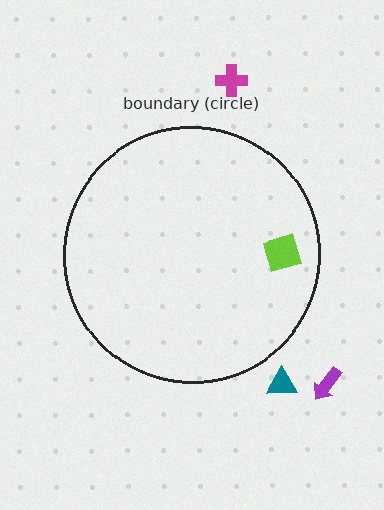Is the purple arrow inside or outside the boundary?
Outside.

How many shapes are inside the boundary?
1 inside, 3 outside.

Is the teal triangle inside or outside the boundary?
Outside.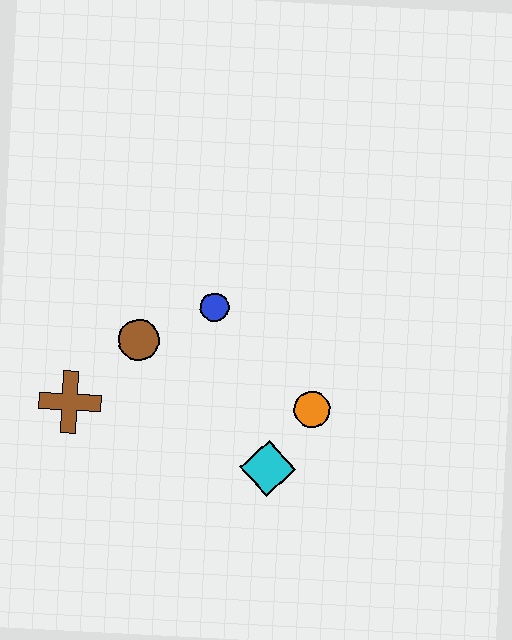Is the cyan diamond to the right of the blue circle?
Yes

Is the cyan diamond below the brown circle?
Yes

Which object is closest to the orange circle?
The cyan diamond is closest to the orange circle.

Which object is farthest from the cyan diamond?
The brown cross is farthest from the cyan diamond.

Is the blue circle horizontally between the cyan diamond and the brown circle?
Yes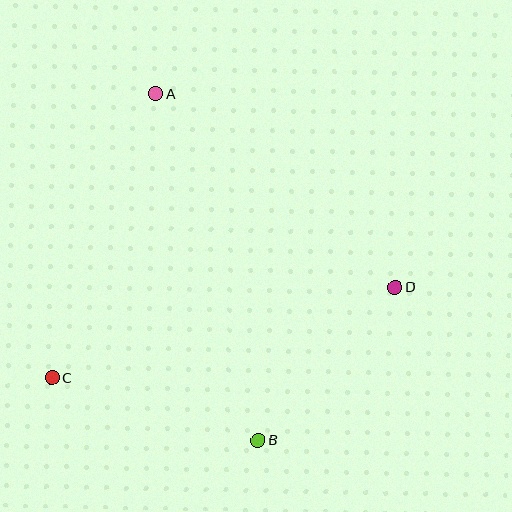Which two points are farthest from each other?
Points A and B are farthest from each other.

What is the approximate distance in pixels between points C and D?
The distance between C and D is approximately 355 pixels.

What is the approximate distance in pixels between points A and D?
The distance between A and D is approximately 308 pixels.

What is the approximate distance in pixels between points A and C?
The distance between A and C is approximately 303 pixels.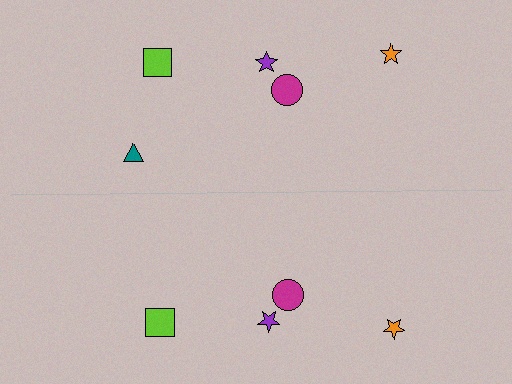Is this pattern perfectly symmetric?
No, the pattern is not perfectly symmetric. A teal triangle is missing from the bottom side.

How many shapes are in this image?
There are 9 shapes in this image.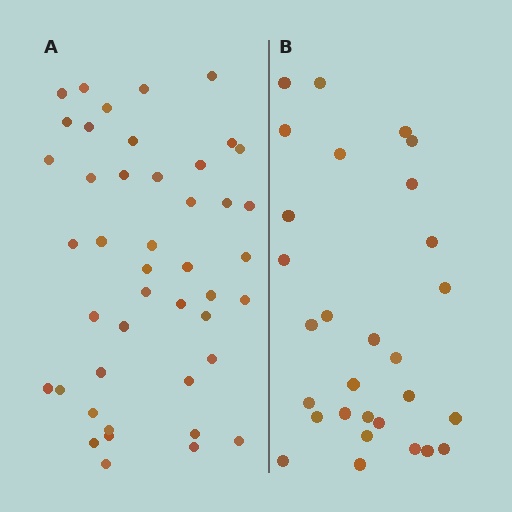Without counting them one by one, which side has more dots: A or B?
Region A (the left region) has more dots.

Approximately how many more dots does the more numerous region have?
Region A has approximately 15 more dots than region B.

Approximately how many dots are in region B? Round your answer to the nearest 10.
About 30 dots. (The exact count is 29, which rounds to 30.)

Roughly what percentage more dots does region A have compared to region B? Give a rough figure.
About 50% more.